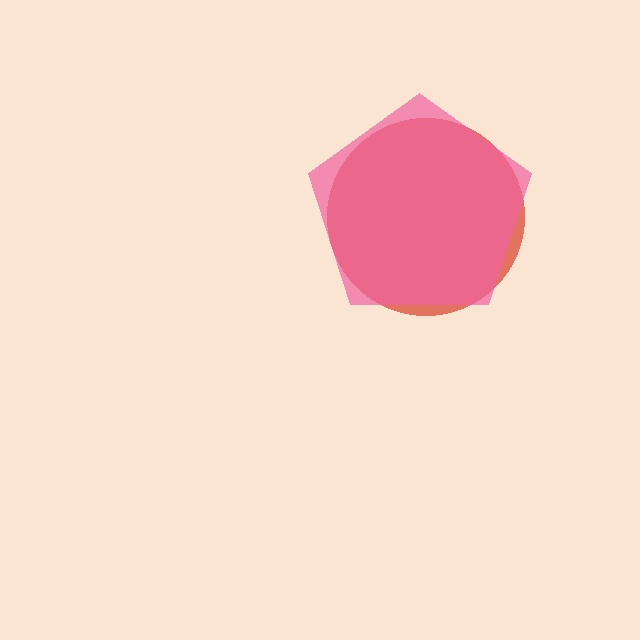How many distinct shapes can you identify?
There are 2 distinct shapes: a red circle, a pink pentagon.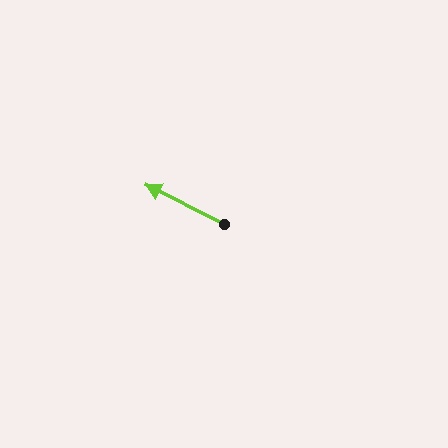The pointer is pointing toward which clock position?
Roughly 10 o'clock.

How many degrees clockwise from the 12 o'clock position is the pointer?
Approximately 297 degrees.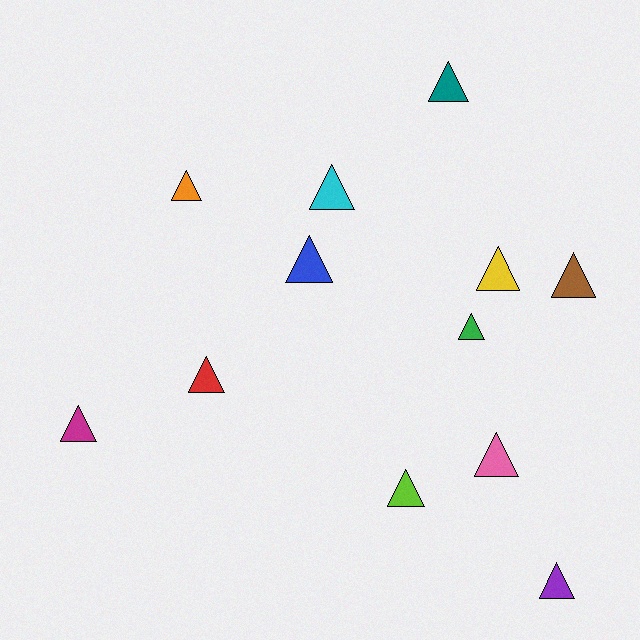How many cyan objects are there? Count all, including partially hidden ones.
There is 1 cyan object.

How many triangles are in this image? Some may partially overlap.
There are 12 triangles.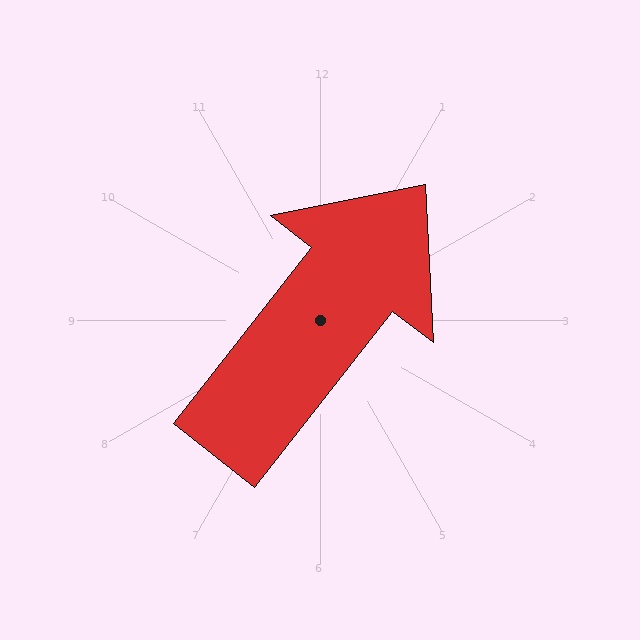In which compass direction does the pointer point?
Northeast.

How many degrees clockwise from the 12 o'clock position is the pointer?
Approximately 38 degrees.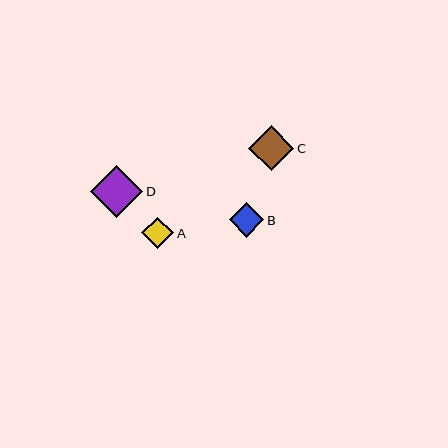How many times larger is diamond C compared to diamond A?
Diamond C is approximately 1.4 times the size of diamond A.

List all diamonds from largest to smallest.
From largest to smallest: D, C, B, A.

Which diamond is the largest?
Diamond D is the largest with a size of approximately 52 pixels.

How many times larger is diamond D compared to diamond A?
Diamond D is approximately 1.6 times the size of diamond A.